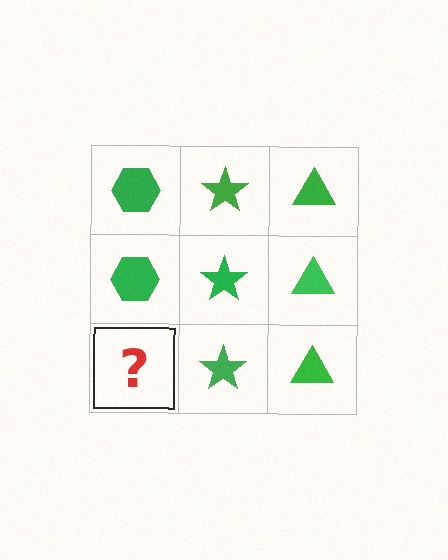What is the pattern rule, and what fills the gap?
The rule is that each column has a consistent shape. The gap should be filled with a green hexagon.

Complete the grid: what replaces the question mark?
The question mark should be replaced with a green hexagon.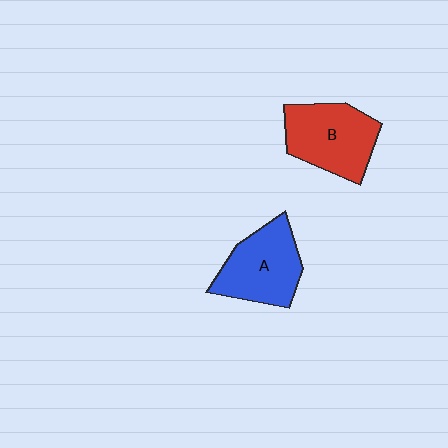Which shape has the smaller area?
Shape A (blue).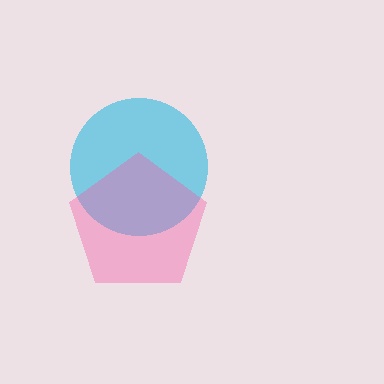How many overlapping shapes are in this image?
There are 2 overlapping shapes in the image.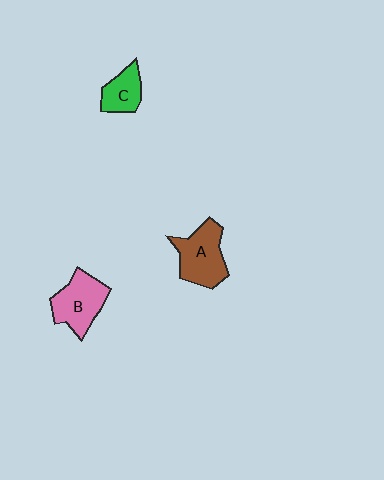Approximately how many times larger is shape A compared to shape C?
Approximately 1.7 times.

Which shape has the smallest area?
Shape C (green).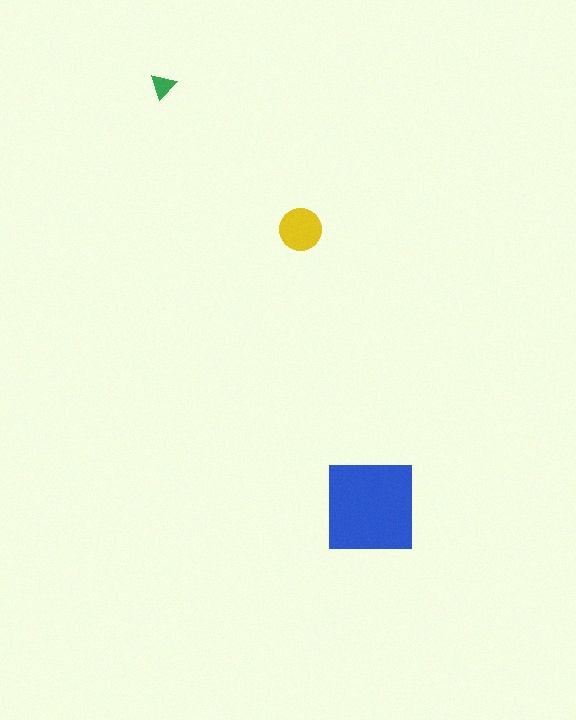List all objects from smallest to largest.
The green triangle, the yellow circle, the blue square.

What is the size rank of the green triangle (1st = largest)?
3rd.